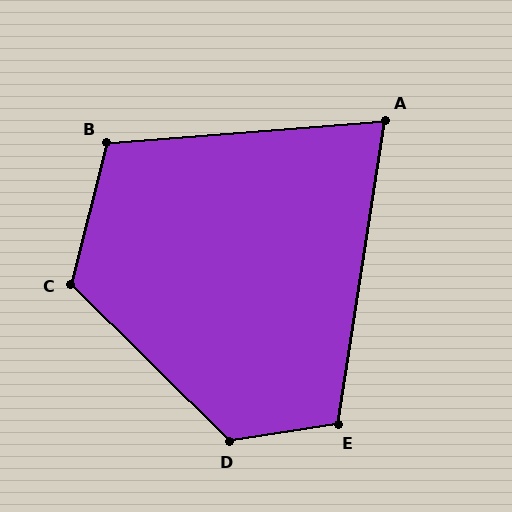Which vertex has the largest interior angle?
D, at approximately 126 degrees.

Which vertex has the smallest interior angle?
A, at approximately 77 degrees.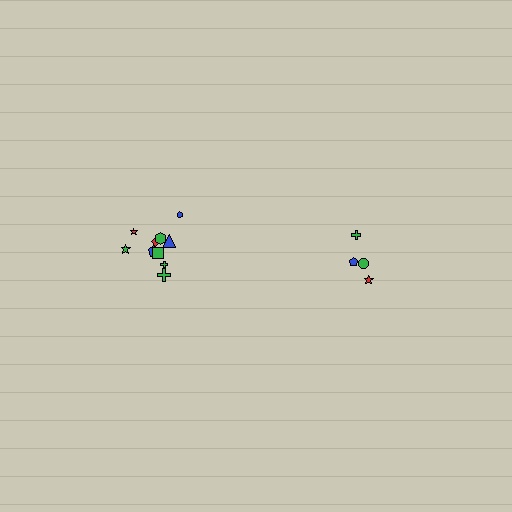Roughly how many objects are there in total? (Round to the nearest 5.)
Roughly 15 objects in total.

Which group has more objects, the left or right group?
The left group.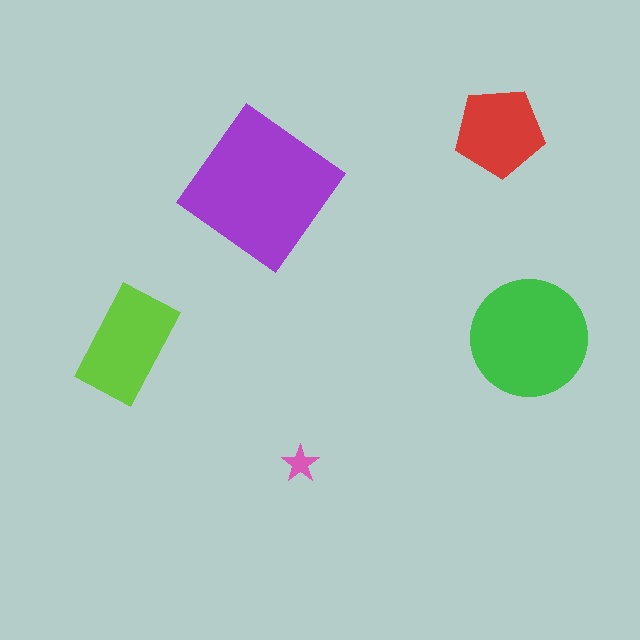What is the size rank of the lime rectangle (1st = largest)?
3rd.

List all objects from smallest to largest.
The pink star, the red pentagon, the lime rectangle, the green circle, the purple diamond.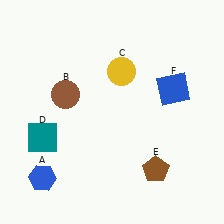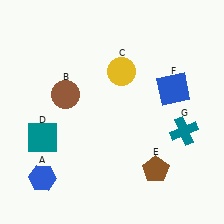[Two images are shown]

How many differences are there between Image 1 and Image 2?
There is 1 difference between the two images.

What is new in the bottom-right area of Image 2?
A teal cross (G) was added in the bottom-right area of Image 2.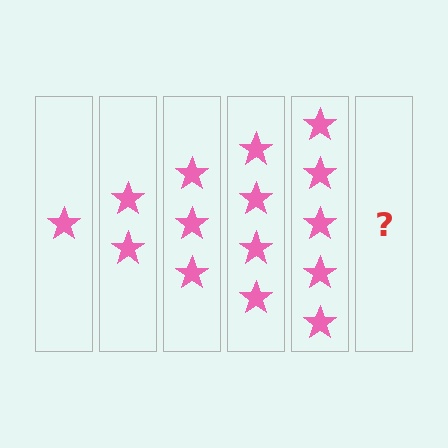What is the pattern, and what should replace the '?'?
The pattern is that each step adds one more star. The '?' should be 6 stars.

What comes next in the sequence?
The next element should be 6 stars.